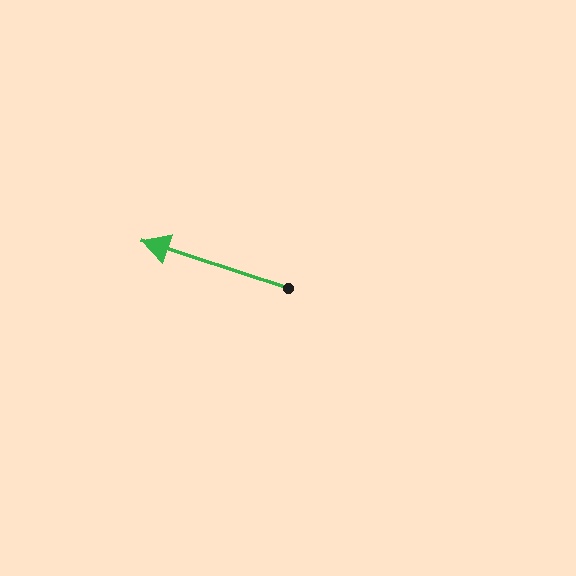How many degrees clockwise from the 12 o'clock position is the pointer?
Approximately 288 degrees.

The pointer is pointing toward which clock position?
Roughly 10 o'clock.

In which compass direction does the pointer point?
West.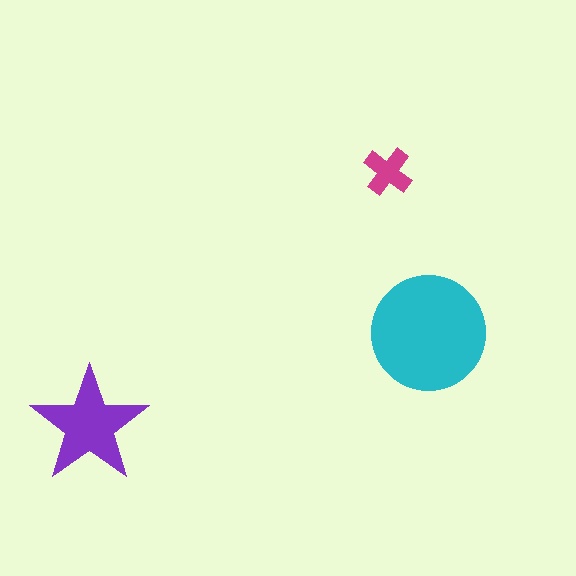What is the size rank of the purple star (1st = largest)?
2nd.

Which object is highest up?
The magenta cross is topmost.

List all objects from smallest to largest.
The magenta cross, the purple star, the cyan circle.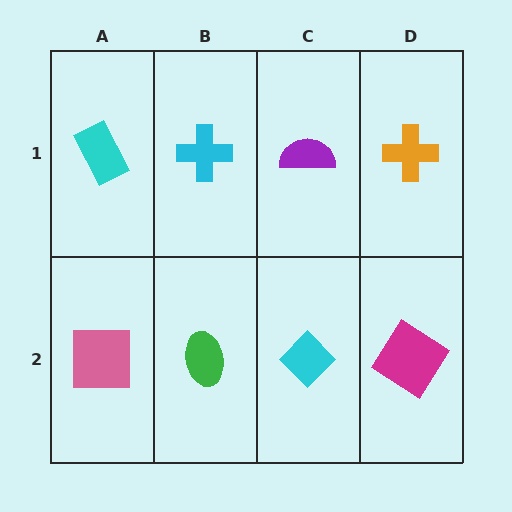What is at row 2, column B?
A green ellipse.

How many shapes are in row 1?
4 shapes.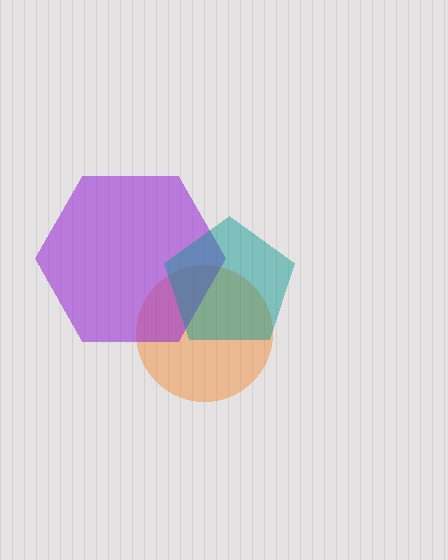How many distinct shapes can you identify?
There are 3 distinct shapes: an orange circle, a purple hexagon, a teal pentagon.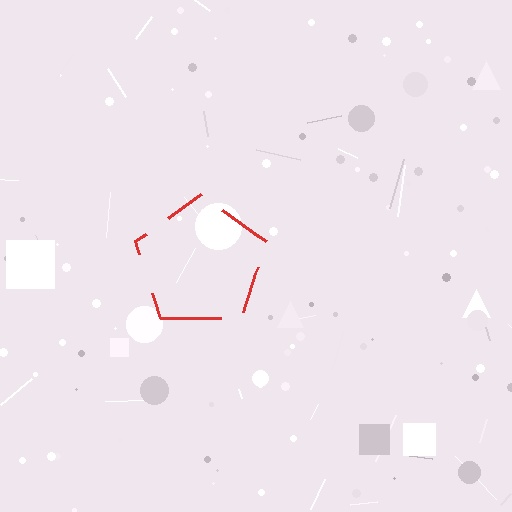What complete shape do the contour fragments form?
The contour fragments form a pentagon.